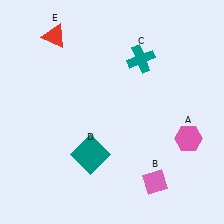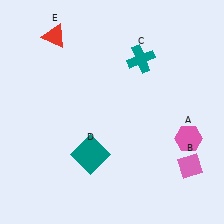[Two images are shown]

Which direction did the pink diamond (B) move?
The pink diamond (B) moved right.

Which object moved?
The pink diamond (B) moved right.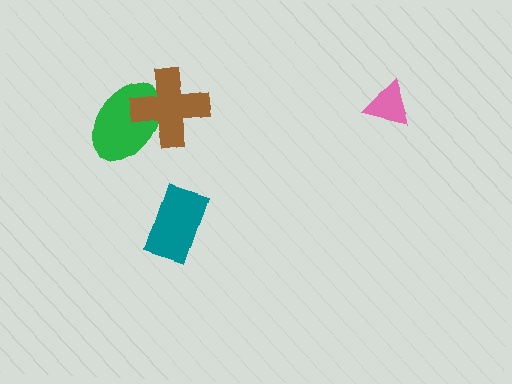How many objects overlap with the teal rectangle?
0 objects overlap with the teal rectangle.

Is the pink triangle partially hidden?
No, no other shape covers it.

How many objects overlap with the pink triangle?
0 objects overlap with the pink triangle.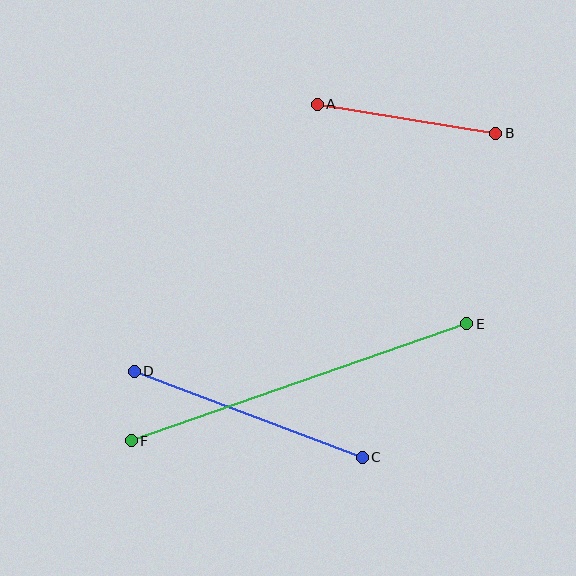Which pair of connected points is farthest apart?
Points E and F are farthest apart.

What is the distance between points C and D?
The distance is approximately 243 pixels.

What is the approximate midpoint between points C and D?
The midpoint is at approximately (248, 414) pixels.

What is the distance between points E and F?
The distance is approximately 355 pixels.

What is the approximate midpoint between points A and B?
The midpoint is at approximately (407, 119) pixels.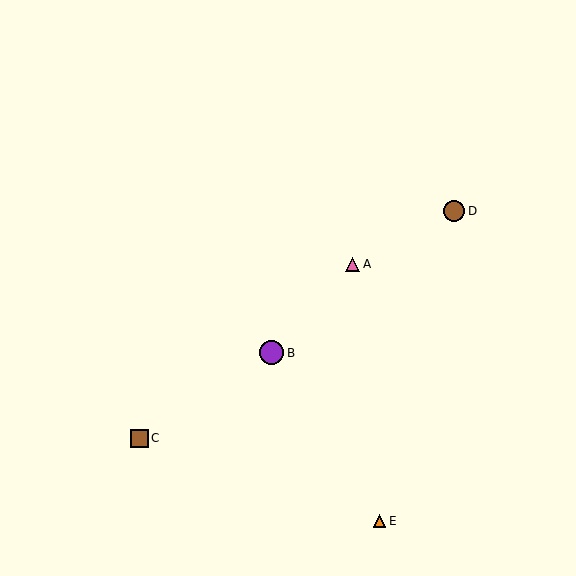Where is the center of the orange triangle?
The center of the orange triangle is at (379, 521).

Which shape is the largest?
The purple circle (labeled B) is the largest.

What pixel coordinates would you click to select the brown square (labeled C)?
Click at (139, 438) to select the brown square C.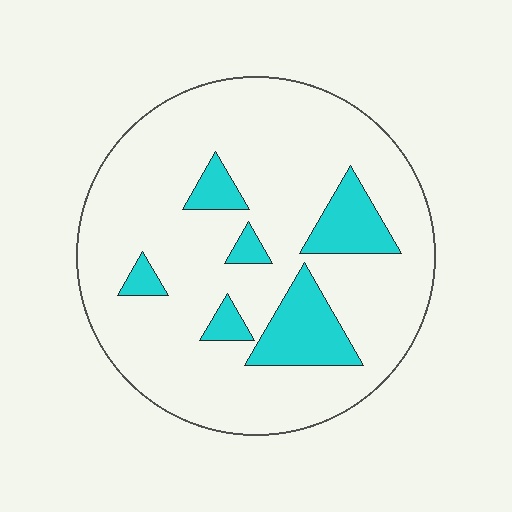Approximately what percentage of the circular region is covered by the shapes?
Approximately 15%.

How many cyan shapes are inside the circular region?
6.